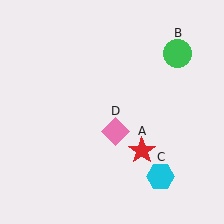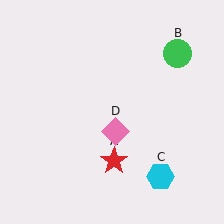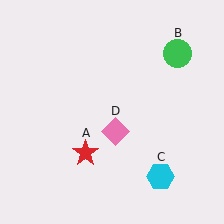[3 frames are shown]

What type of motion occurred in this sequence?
The red star (object A) rotated clockwise around the center of the scene.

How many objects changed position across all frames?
1 object changed position: red star (object A).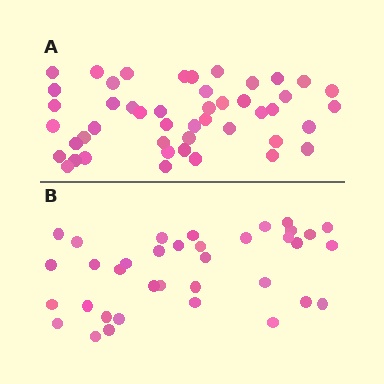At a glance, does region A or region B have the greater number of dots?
Region A (the top region) has more dots.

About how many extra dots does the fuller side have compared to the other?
Region A has roughly 12 or so more dots than region B.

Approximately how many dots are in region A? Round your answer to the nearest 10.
About 50 dots. (The exact count is 47, which rounds to 50.)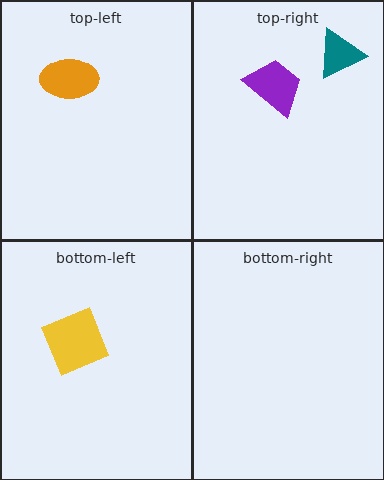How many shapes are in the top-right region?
2.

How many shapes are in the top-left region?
1.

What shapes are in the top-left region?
The orange ellipse.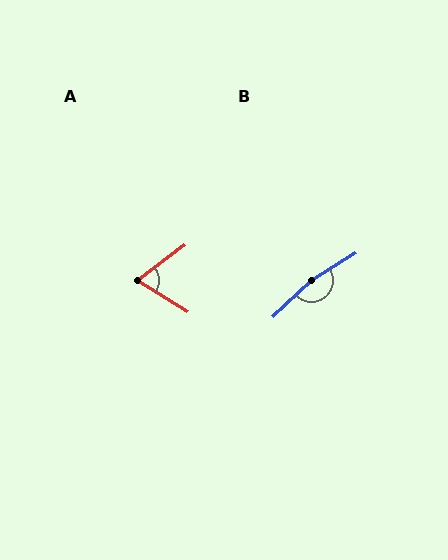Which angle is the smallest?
A, at approximately 69 degrees.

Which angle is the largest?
B, at approximately 169 degrees.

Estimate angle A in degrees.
Approximately 69 degrees.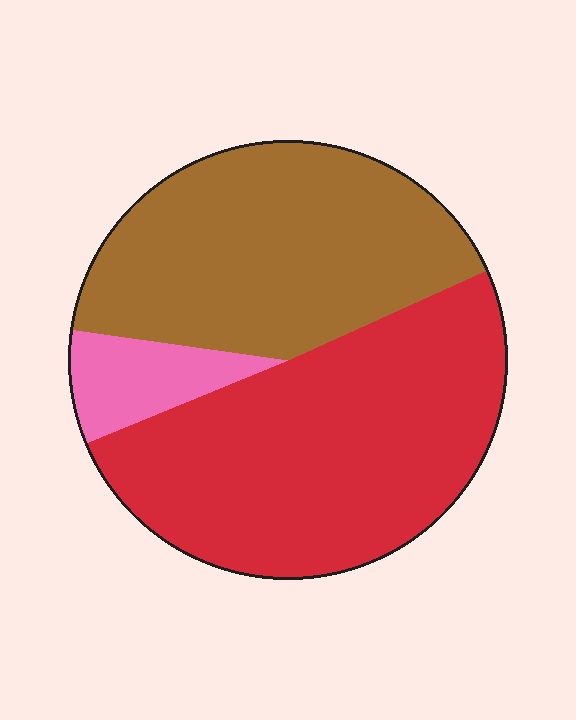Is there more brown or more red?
Red.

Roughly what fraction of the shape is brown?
Brown covers 41% of the shape.